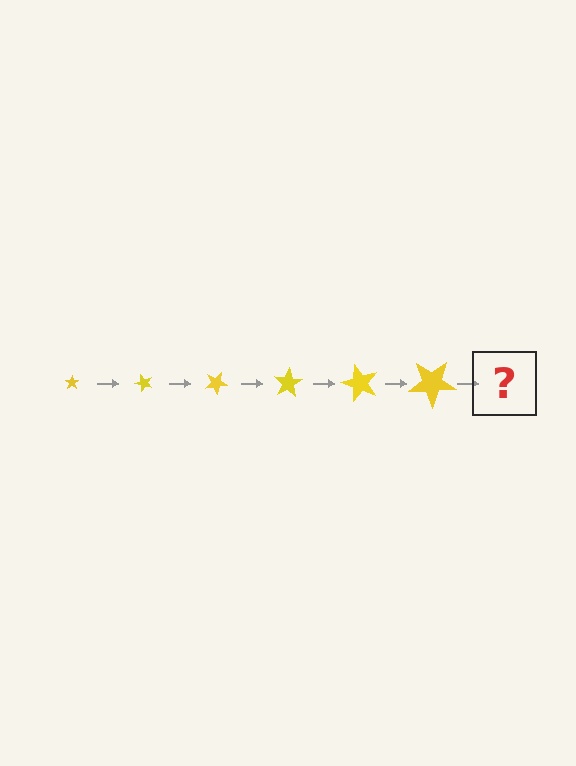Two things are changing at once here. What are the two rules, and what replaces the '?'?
The two rules are that the star grows larger each step and it rotates 50 degrees each step. The '?' should be a star, larger than the previous one and rotated 300 degrees from the start.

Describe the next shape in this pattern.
It should be a star, larger than the previous one and rotated 300 degrees from the start.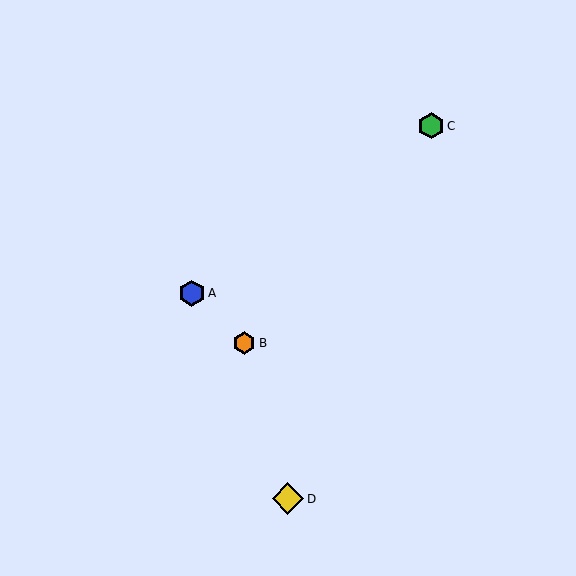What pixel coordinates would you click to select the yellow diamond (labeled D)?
Click at (288, 499) to select the yellow diamond D.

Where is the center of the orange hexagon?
The center of the orange hexagon is at (244, 343).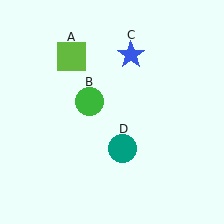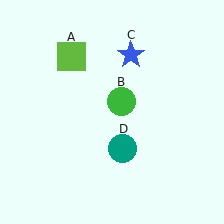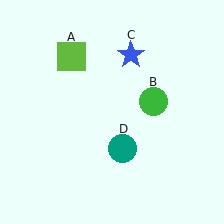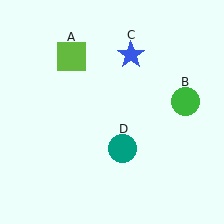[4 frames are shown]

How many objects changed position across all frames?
1 object changed position: green circle (object B).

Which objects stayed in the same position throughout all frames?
Lime square (object A) and blue star (object C) and teal circle (object D) remained stationary.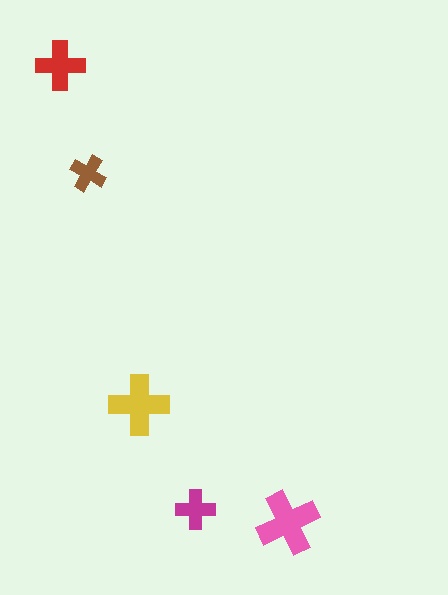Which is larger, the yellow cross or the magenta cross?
The yellow one.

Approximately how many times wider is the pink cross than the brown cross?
About 1.5 times wider.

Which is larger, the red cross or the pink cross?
The pink one.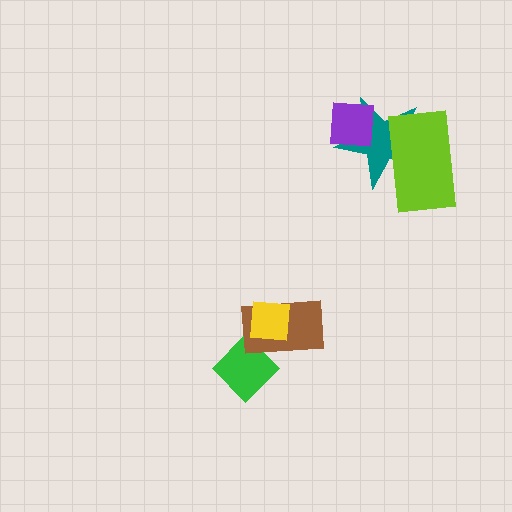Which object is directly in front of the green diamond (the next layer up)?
The brown rectangle is directly in front of the green diamond.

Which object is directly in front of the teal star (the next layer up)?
The purple square is directly in front of the teal star.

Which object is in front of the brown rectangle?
The yellow square is in front of the brown rectangle.